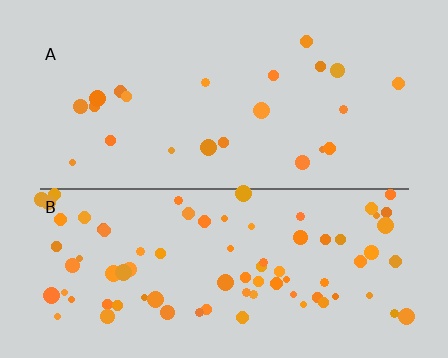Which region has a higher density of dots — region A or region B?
B (the bottom).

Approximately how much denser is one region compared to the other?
Approximately 3.6× — region B over region A.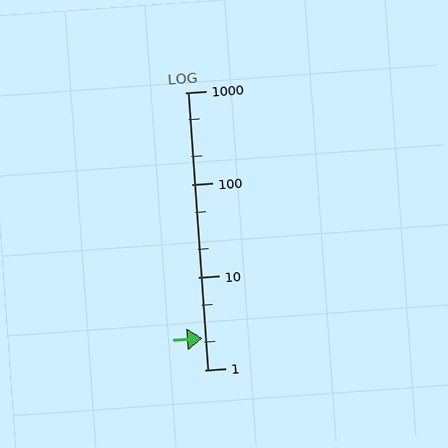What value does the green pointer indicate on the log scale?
The pointer indicates approximately 2.2.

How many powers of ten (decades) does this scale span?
The scale spans 3 decades, from 1 to 1000.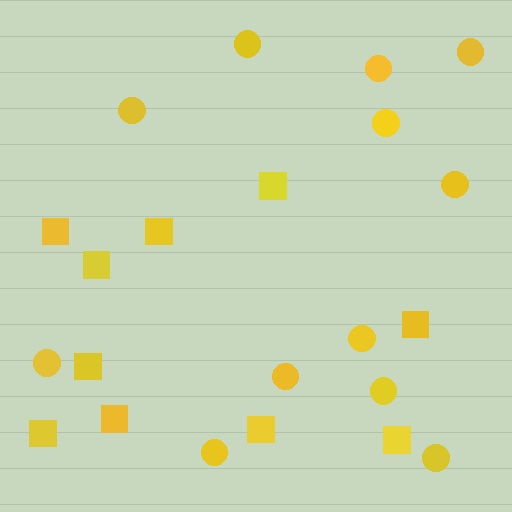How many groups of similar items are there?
There are 2 groups: one group of squares (10) and one group of circles (12).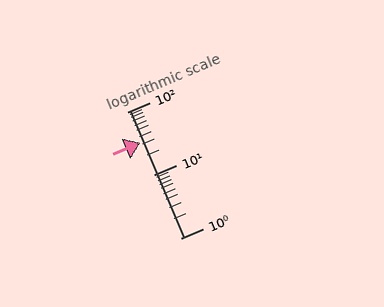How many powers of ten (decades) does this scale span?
The scale spans 2 decades, from 1 to 100.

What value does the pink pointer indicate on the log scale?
The pointer indicates approximately 32.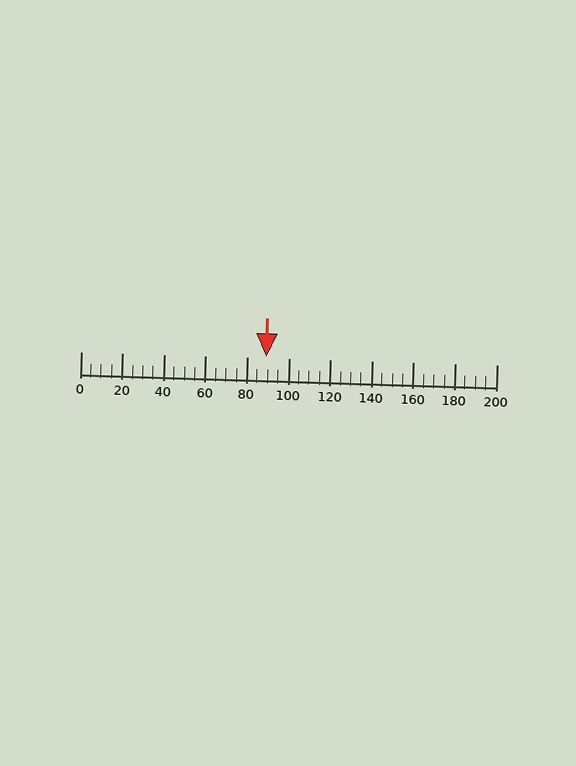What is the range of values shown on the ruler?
The ruler shows values from 0 to 200.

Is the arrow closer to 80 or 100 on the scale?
The arrow is closer to 80.